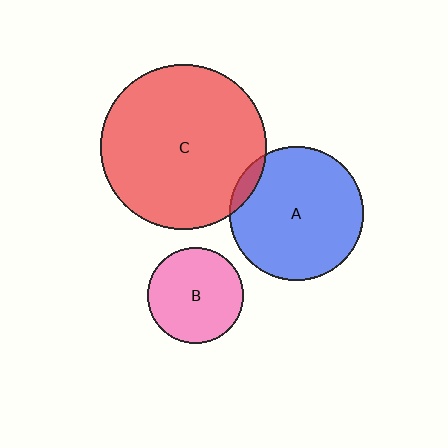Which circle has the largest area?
Circle C (red).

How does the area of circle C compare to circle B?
Approximately 3.0 times.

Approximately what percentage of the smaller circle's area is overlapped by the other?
Approximately 5%.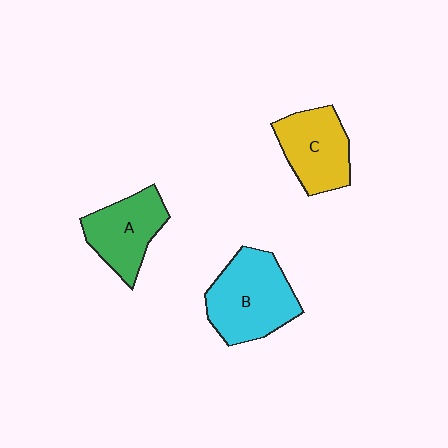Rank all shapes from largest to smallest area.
From largest to smallest: B (cyan), C (yellow), A (green).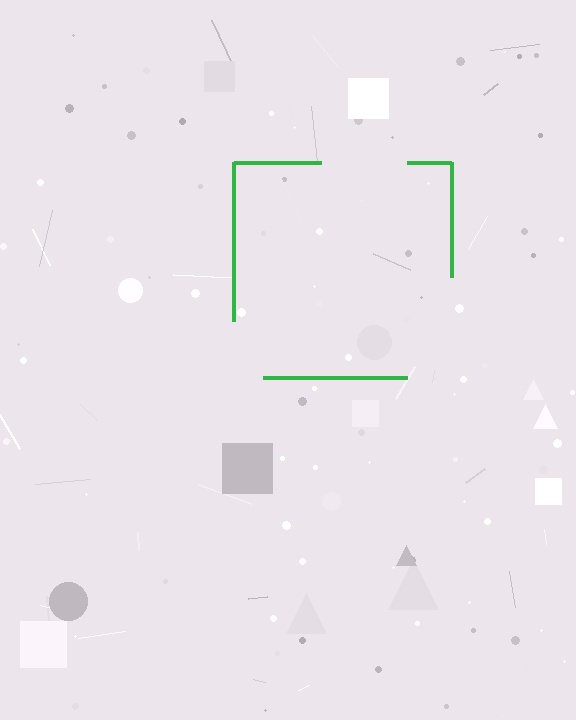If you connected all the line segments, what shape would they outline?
They would outline a square.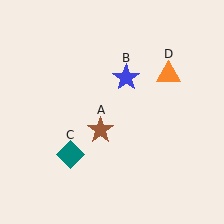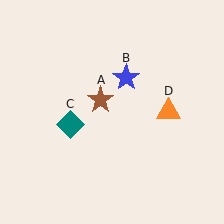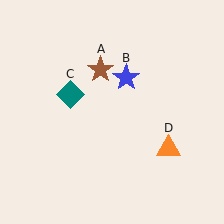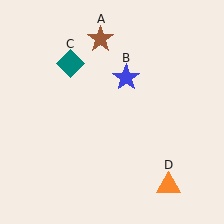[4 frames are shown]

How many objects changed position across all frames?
3 objects changed position: brown star (object A), teal diamond (object C), orange triangle (object D).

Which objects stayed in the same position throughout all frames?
Blue star (object B) remained stationary.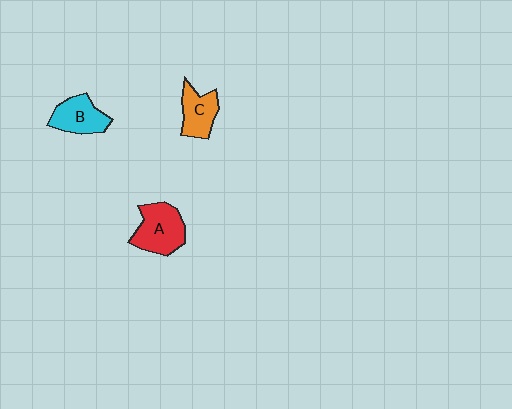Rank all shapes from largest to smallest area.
From largest to smallest: A (red), B (cyan), C (orange).